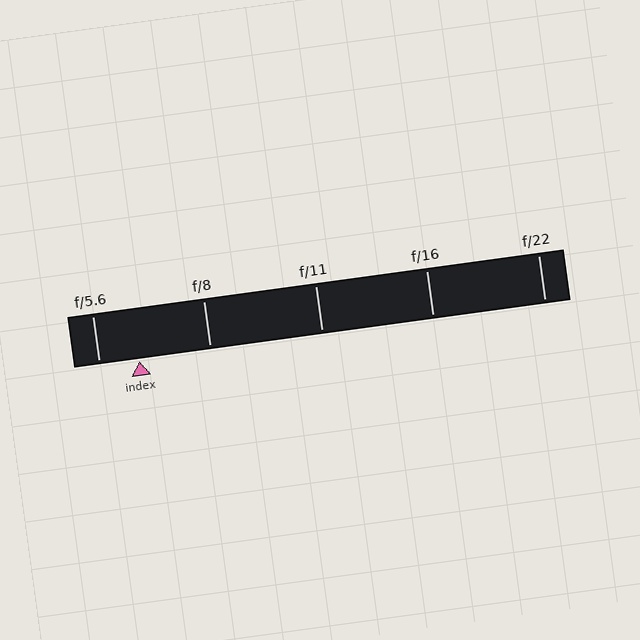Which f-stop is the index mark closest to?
The index mark is closest to f/5.6.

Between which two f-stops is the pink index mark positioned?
The index mark is between f/5.6 and f/8.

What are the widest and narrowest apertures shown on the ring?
The widest aperture shown is f/5.6 and the narrowest is f/22.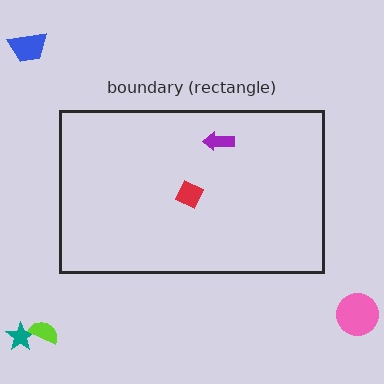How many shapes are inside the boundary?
2 inside, 4 outside.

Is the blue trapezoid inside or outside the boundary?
Outside.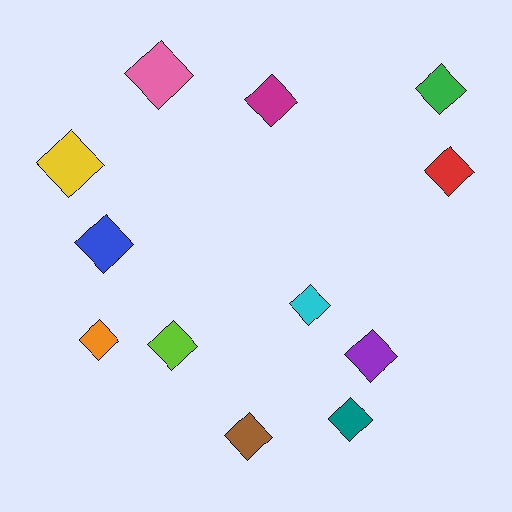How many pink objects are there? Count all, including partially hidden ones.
There is 1 pink object.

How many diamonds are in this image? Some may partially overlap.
There are 12 diamonds.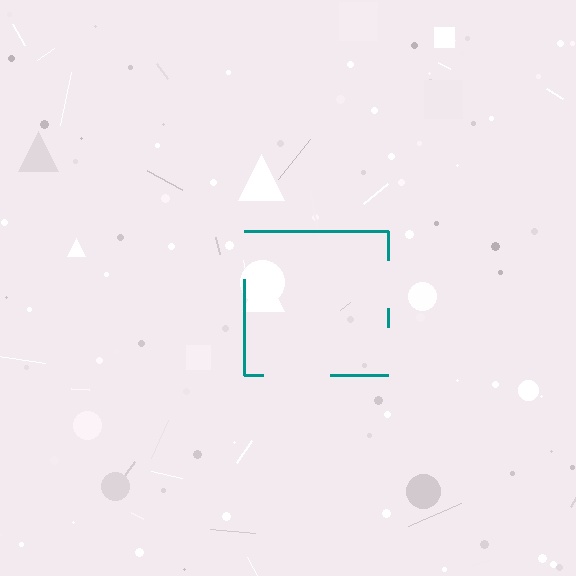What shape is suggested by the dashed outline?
The dashed outline suggests a square.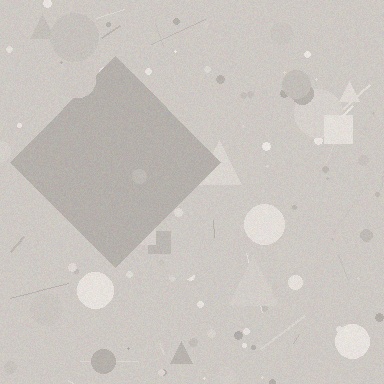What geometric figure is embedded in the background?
A diamond is embedded in the background.